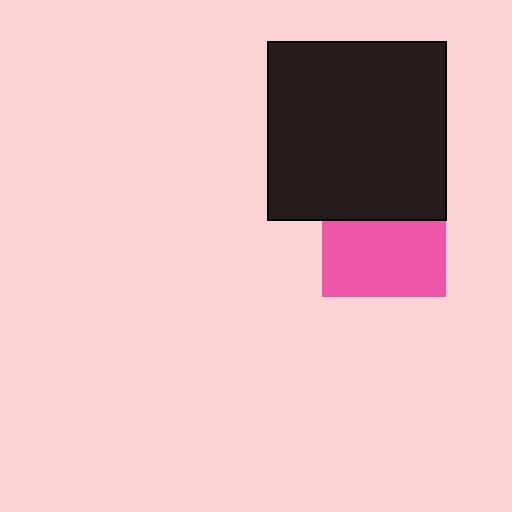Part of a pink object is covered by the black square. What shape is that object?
It is a square.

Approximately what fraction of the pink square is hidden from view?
Roughly 39% of the pink square is hidden behind the black square.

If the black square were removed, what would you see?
You would see the complete pink square.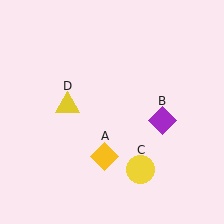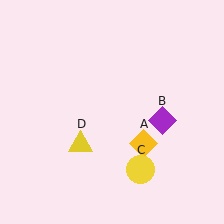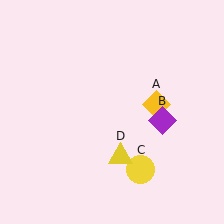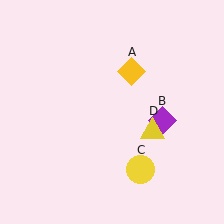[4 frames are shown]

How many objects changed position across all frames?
2 objects changed position: yellow diamond (object A), yellow triangle (object D).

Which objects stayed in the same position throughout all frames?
Purple diamond (object B) and yellow circle (object C) remained stationary.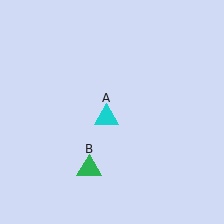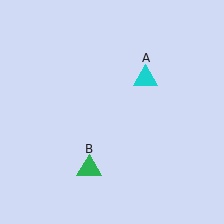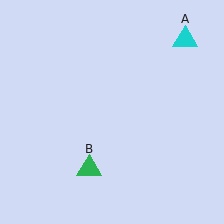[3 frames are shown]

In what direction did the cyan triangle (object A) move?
The cyan triangle (object A) moved up and to the right.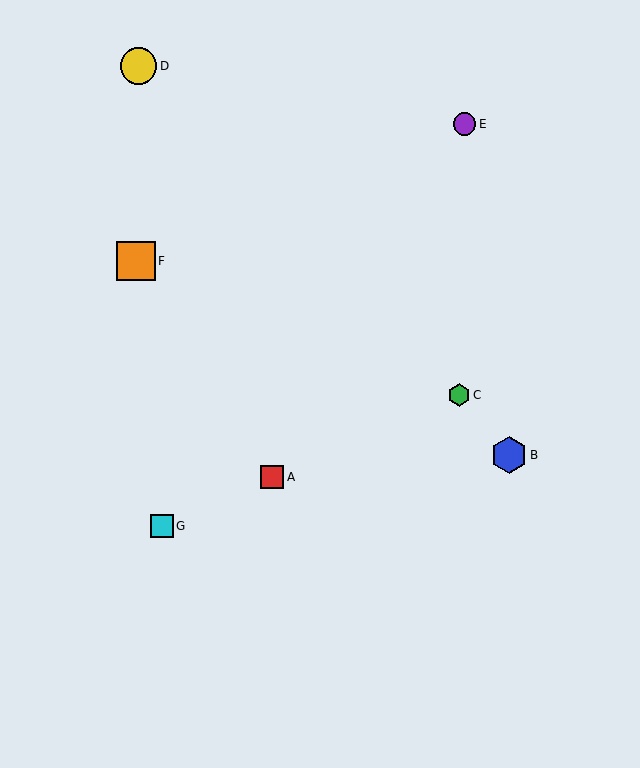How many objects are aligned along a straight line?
3 objects (A, C, G) are aligned along a straight line.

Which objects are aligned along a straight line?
Objects A, C, G are aligned along a straight line.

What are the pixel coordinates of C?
Object C is at (459, 395).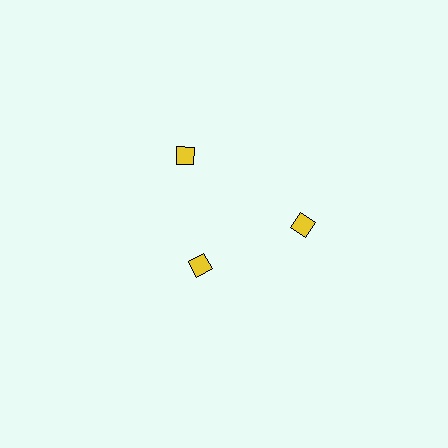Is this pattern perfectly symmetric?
No. The 3 yellow diamonds are arranged in a ring, but one element near the 7 o'clock position is pulled inward toward the center, breaking the 3-fold rotational symmetry.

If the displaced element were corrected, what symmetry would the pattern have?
It would have 3-fold rotational symmetry — the pattern would map onto itself every 120 degrees.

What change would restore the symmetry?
The symmetry would be restored by moving it outward, back onto the ring so that all 3 diamonds sit at equal angles and equal distance from the center.